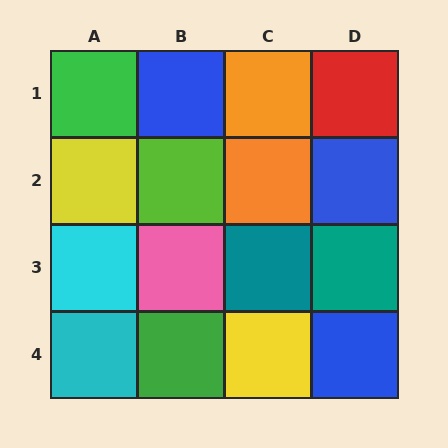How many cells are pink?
1 cell is pink.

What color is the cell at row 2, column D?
Blue.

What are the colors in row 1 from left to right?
Green, blue, orange, red.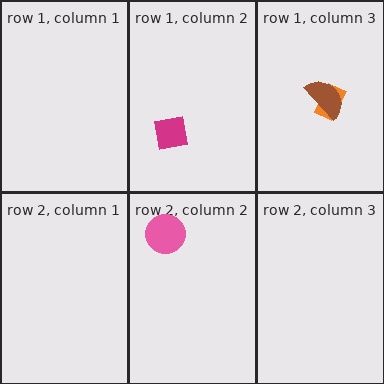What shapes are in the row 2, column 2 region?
The pink circle.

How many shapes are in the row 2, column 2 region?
1.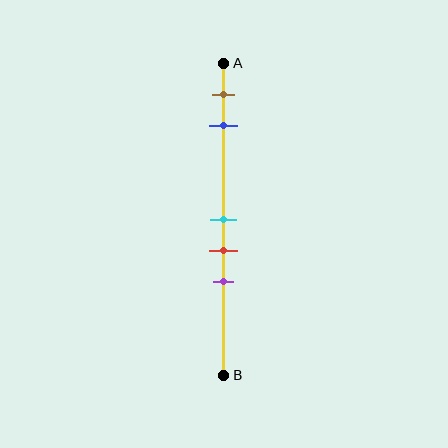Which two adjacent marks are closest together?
The cyan and red marks are the closest adjacent pair.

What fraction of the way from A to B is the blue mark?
The blue mark is approximately 20% (0.2) of the way from A to B.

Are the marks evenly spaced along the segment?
No, the marks are not evenly spaced.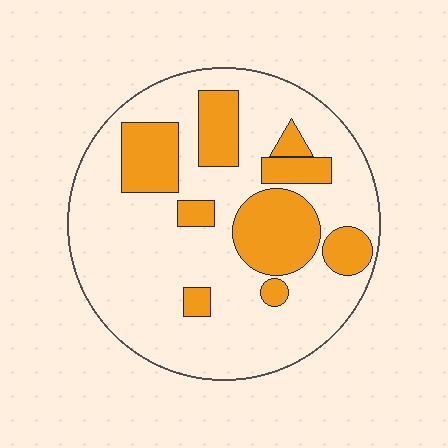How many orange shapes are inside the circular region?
9.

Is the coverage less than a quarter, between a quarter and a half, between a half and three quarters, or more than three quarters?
Between a quarter and a half.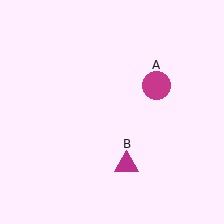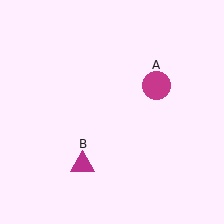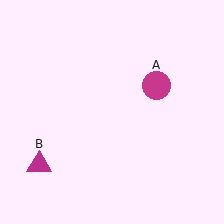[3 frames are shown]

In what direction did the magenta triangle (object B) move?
The magenta triangle (object B) moved left.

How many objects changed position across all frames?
1 object changed position: magenta triangle (object B).